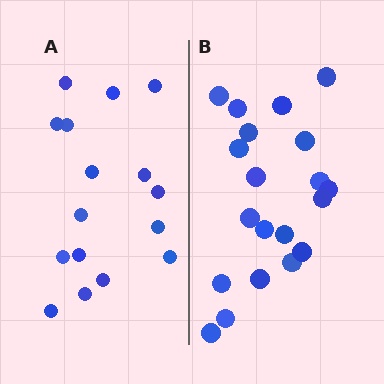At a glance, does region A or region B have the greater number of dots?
Region B (the right region) has more dots.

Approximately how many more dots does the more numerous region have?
Region B has about 4 more dots than region A.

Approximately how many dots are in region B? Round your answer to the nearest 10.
About 20 dots.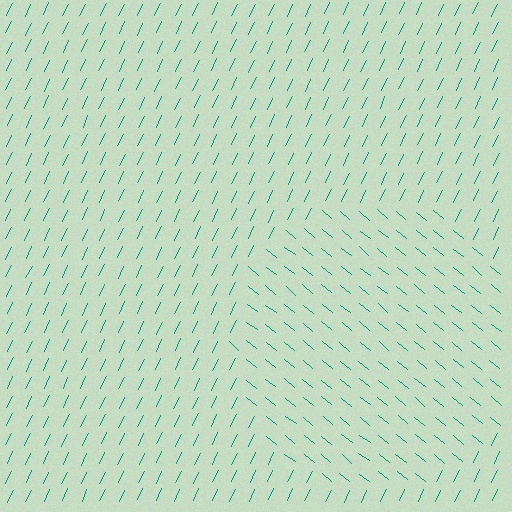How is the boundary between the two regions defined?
The boundary is defined purely by a change in line orientation (approximately 76 degrees difference). All lines are the same color and thickness.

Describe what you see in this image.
The image is filled with small teal line segments. A circle region in the image has lines oriented differently from the surrounding lines, creating a visible texture boundary.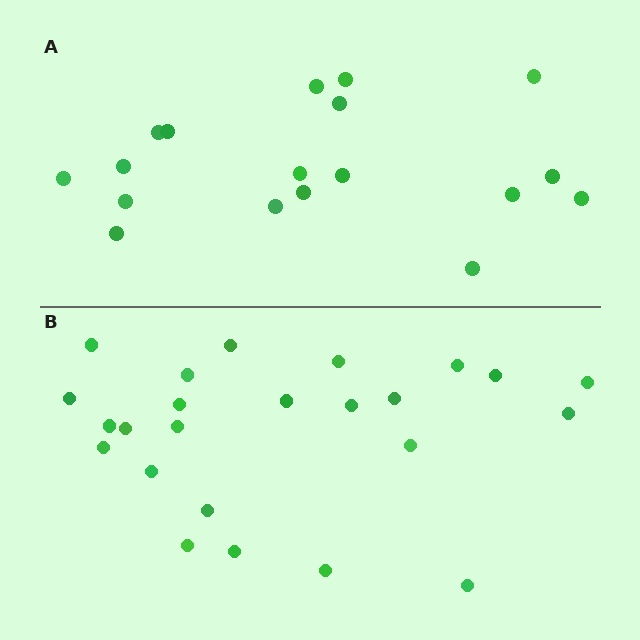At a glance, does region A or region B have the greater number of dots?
Region B (the bottom region) has more dots.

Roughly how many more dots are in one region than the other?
Region B has about 6 more dots than region A.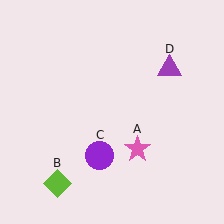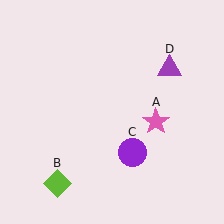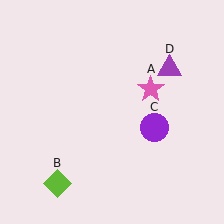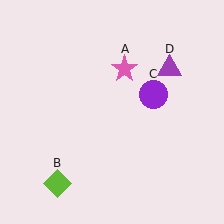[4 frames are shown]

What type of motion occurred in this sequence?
The pink star (object A), purple circle (object C) rotated counterclockwise around the center of the scene.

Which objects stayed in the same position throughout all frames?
Lime diamond (object B) and purple triangle (object D) remained stationary.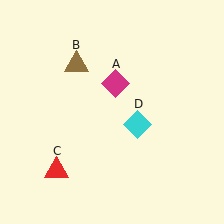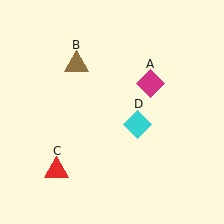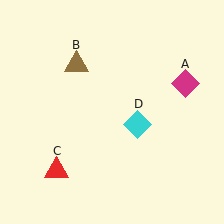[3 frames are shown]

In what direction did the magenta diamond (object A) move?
The magenta diamond (object A) moved right.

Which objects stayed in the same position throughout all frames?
Brown triangle (object B) and red triangle (object C) and cyan diamond (object D) remained stationary.